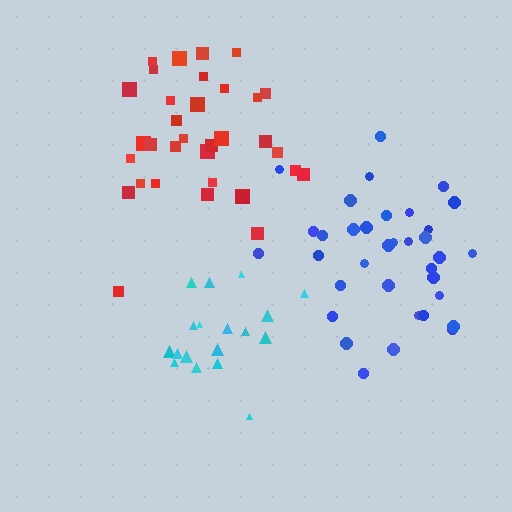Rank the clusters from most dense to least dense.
blue, red, cyan.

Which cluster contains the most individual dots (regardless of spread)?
Blue (35).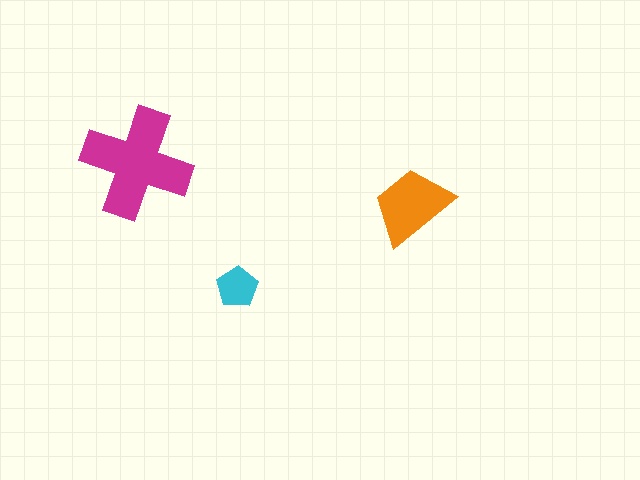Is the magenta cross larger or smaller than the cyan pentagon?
Larger.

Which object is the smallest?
The cyan pentagon.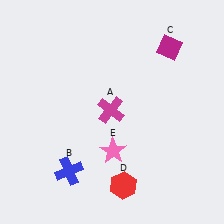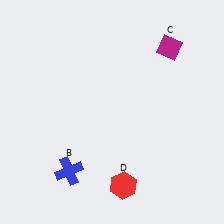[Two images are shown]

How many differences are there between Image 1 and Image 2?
There are 2 differences between the two images.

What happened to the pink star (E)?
The pink star (E) was removed in Image 2. It was in the bottom-right area of Image 1.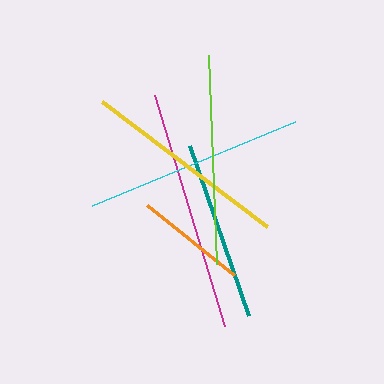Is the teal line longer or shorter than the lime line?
The lime line is longer than the teal line.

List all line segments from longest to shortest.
From longest to shortest: magenta, cyan, lime, yellow, teal, orange.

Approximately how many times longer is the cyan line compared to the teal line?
The cyan line is approximately 1.2 times the length of the teal line.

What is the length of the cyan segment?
The cyan segment is approximately 220 pixels long.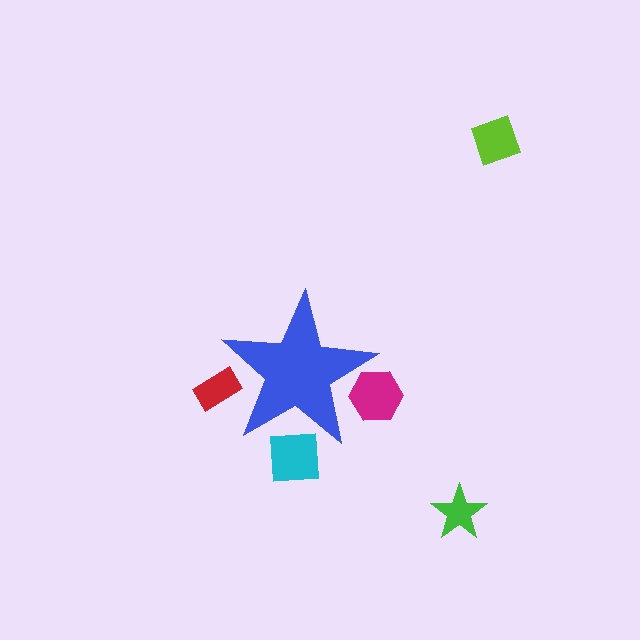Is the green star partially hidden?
No, the green star is fully visible.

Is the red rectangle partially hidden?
Yes, the red rectangle is partially hidden behind the blue star.